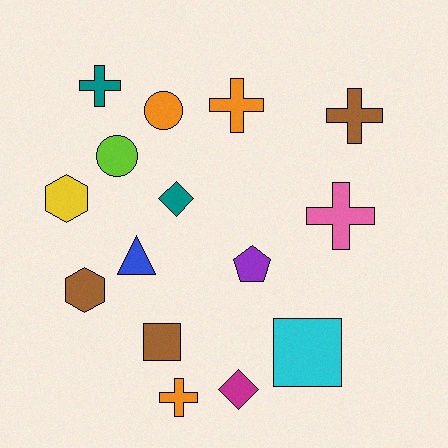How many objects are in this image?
There are 15 objects.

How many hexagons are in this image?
There are 2 hexagons.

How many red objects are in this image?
There are no red objects.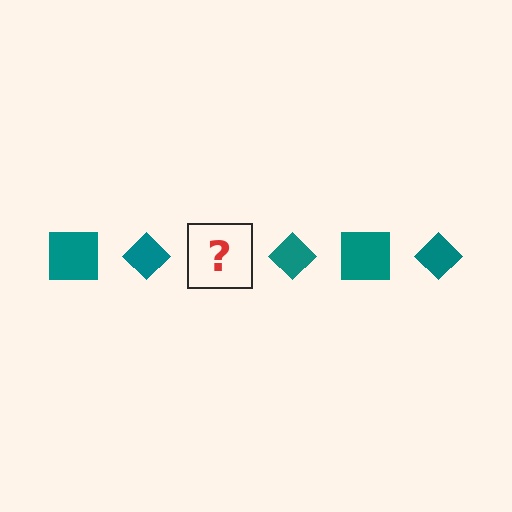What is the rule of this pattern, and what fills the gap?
The rule is that the pattern cycles through square, diamond shapes in teal. The gap should be filled with a teal square.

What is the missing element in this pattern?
The missing element is a teal square.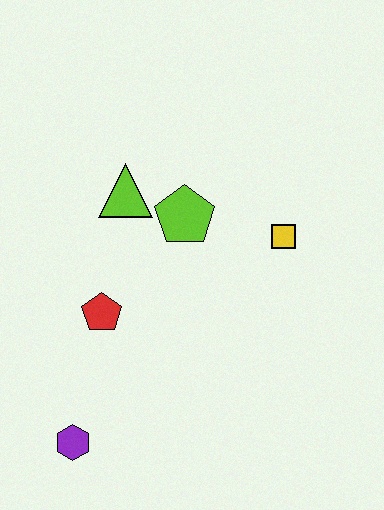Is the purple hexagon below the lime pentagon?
Yes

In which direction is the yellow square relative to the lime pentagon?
The yellow square is to the right of the lime pentagon.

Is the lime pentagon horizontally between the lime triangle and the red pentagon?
No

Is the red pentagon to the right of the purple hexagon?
Yes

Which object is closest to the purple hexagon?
The red pentagon is closest to the purple hexagon.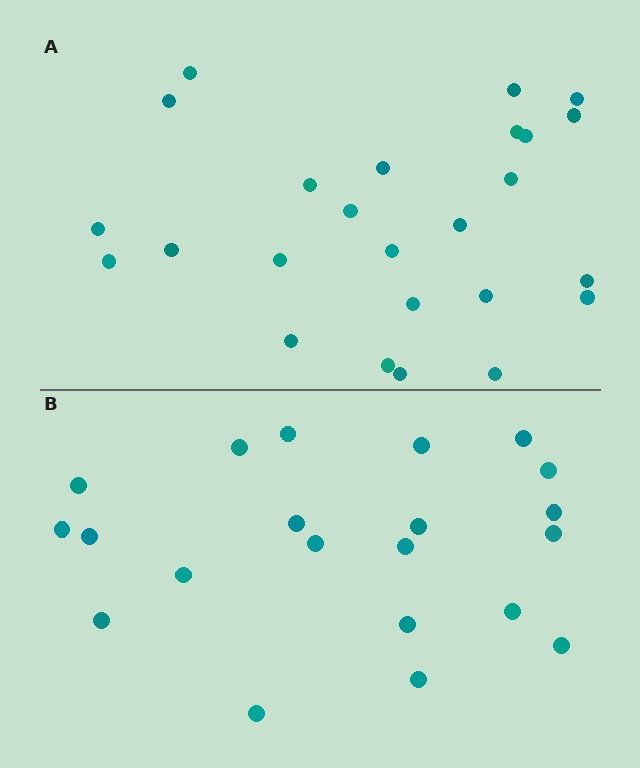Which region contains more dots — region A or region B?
Region A (the top region) has more dots.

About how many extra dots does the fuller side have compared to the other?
Region A has about 4 more dots than region B.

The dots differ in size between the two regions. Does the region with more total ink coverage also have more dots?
No. Region B has more total ink coverage because its dots are larger, but region A actually contains more individual dots. Total area can be misleading — the number of items is what matters here.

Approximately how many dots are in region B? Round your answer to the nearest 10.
About 20 dots. (The exact count is 21, which rounds to 20.)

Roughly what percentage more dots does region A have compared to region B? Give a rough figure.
About 20% more.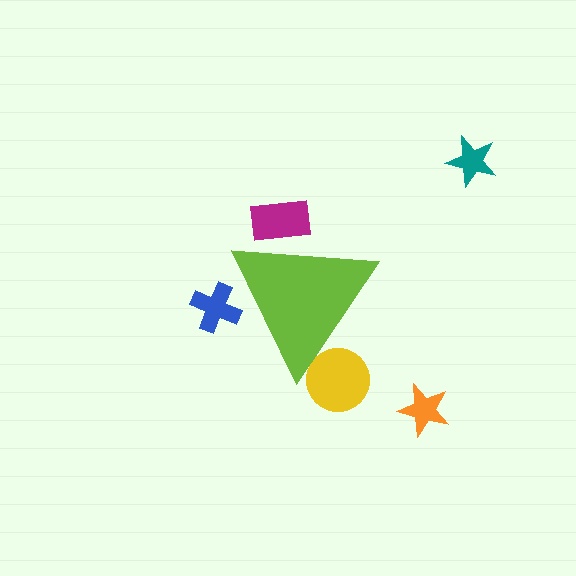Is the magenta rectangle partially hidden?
Yes, the magenta rectangle is partially hidden behind the lime triangle.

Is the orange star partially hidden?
No, the orange star is fully visible.